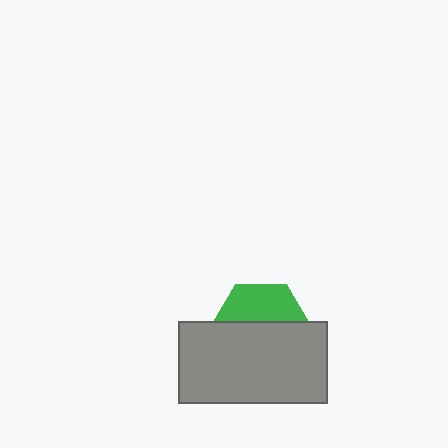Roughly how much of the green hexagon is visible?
A small part of it is visible (roughly 40%).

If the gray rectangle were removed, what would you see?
You would see the complete green hexagon.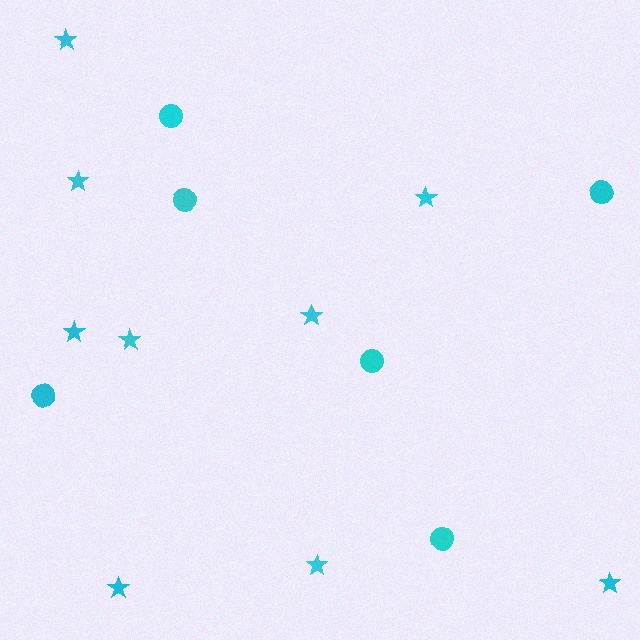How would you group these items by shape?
There are 2 groups: one group of stars (9) and one group of circles (6).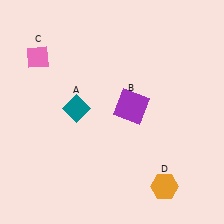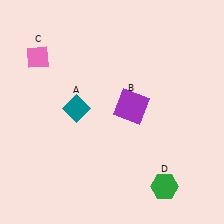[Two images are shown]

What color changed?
The hexagon (D) changed from orange in Image 1 to green in Image 2.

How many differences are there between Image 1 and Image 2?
There is 1 difference between the two images.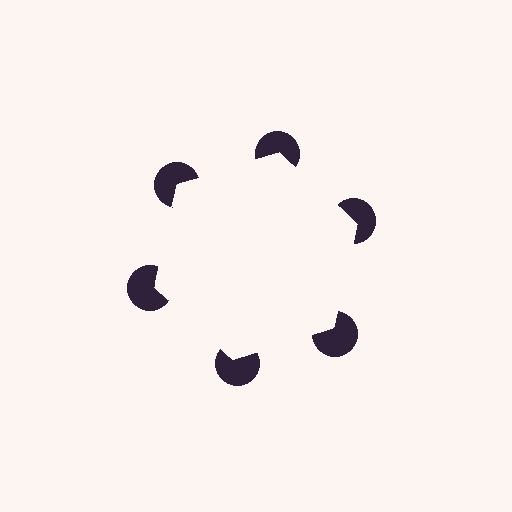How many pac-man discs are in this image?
There are 6 — one at each vertex of the illusory hexagon.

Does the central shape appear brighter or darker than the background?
It typically appears slightly brighter than the background, even though no actual brightness change is drawn.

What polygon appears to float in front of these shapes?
An illusory hexagon — its edges are inferred from the aligned wedge cuts in the pac-man discs, not physically drawn.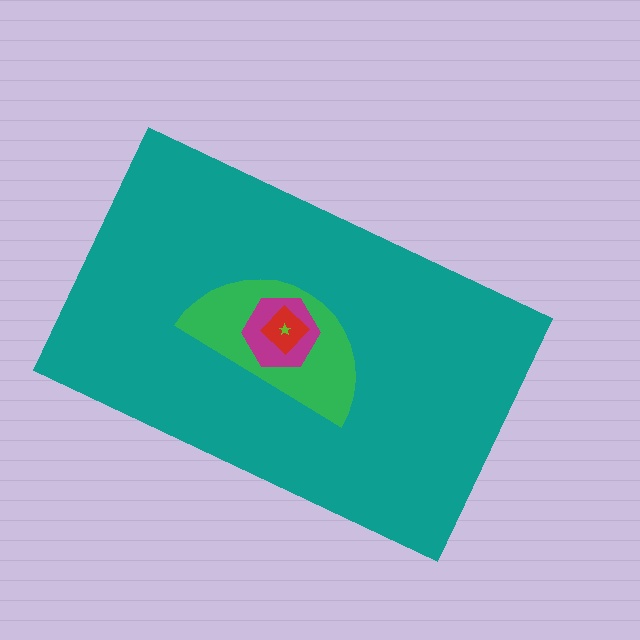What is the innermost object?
The lime star.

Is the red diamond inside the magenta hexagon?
Yes.